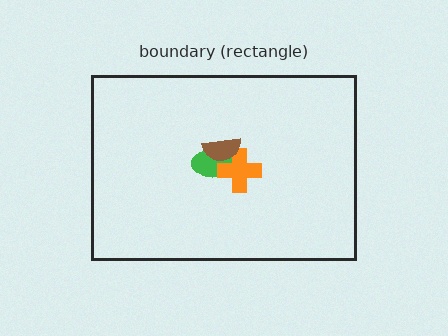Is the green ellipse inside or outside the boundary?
Inside.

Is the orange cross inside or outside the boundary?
Inside.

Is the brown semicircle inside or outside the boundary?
Inside.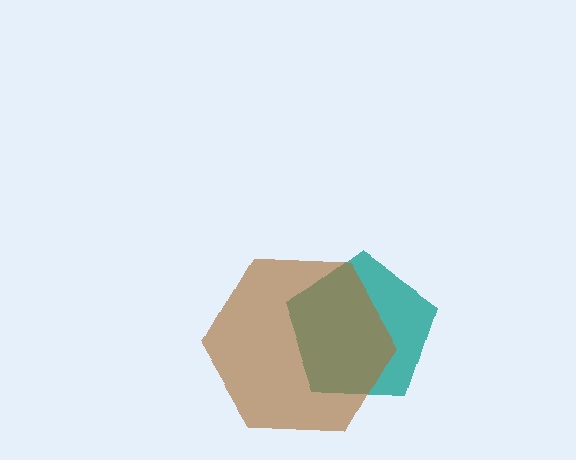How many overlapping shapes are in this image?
There are 2 overlapping shapes in the image.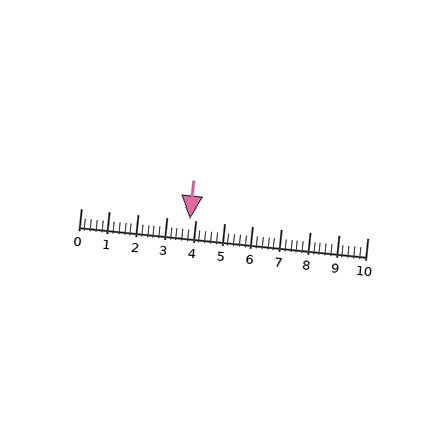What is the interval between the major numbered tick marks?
The major tick marks are spaced 1 units apart.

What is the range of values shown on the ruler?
The ruler shows values from 0 to 10.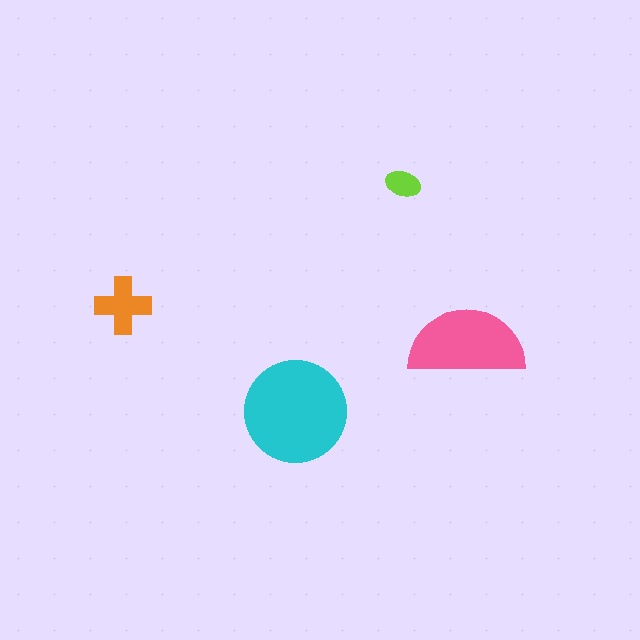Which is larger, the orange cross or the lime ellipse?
The orange cross.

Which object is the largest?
The cyan circle.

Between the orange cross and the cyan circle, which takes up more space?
The cyan circle.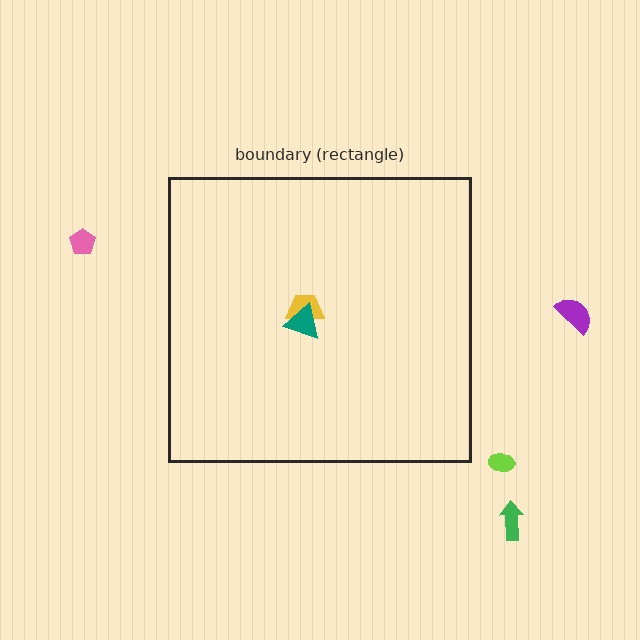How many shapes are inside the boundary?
2 inside, 4 outside.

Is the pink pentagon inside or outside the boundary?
Outside.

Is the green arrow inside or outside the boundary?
Outside.